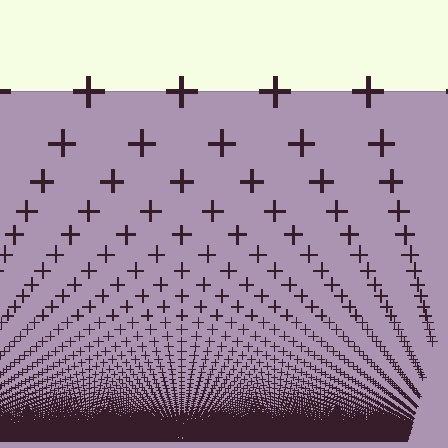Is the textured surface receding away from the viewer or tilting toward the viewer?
The surface appears to tilt toward the viewer. Texture elements get larger and sparser toward the top.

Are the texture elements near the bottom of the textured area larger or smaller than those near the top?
Smaller. The gradient is inverted — elements near the bottom are smaller and denser.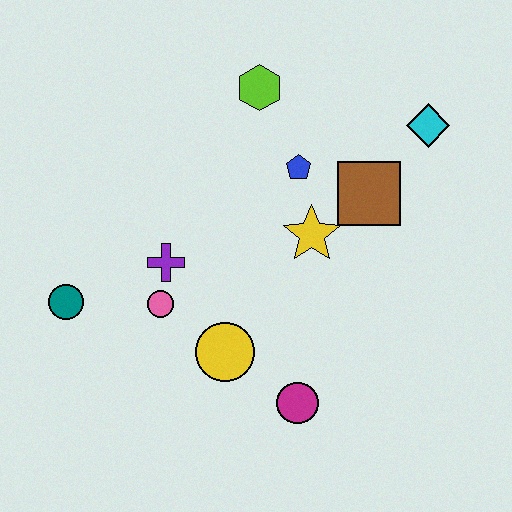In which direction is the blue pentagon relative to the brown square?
The blue pentagon is to the left of the brown square.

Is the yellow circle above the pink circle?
No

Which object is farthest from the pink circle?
The cyan diamond is farthest from the pink circle.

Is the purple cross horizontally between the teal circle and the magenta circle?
Yes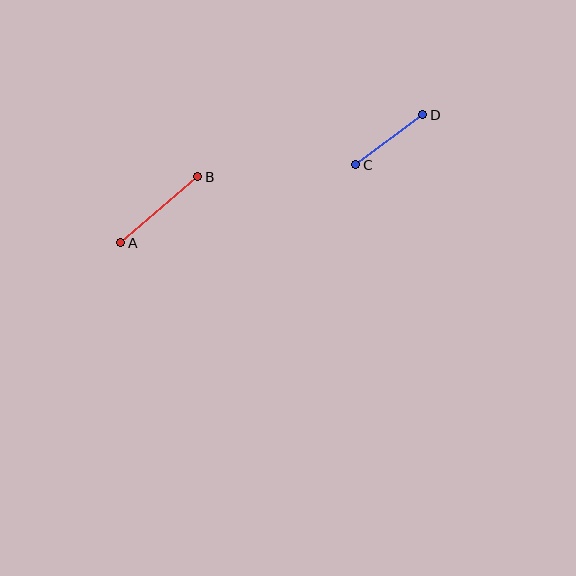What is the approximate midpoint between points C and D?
The midpoint is at approximately (389, 140) pixels.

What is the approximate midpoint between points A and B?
The midpoint is at approximately (159, 210) pixels.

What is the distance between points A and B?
The distance is approximately 102 pixels.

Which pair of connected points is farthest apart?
Points A and B are farthest apart.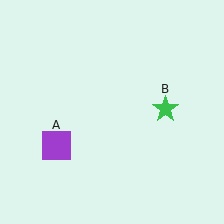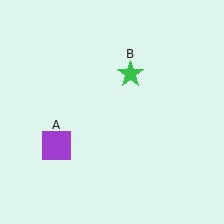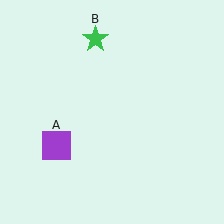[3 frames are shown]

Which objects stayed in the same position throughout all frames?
Purple square (object A) remained stationary.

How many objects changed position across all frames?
1 object changed position: green star (object B).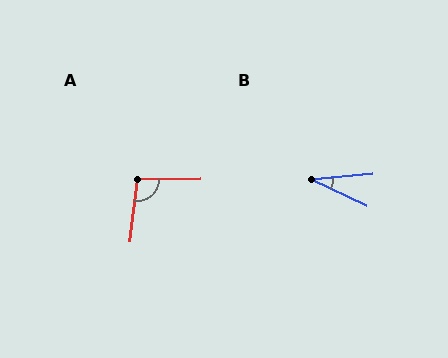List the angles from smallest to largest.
B (31°), A (97°).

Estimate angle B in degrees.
Approximately 31 degrees.